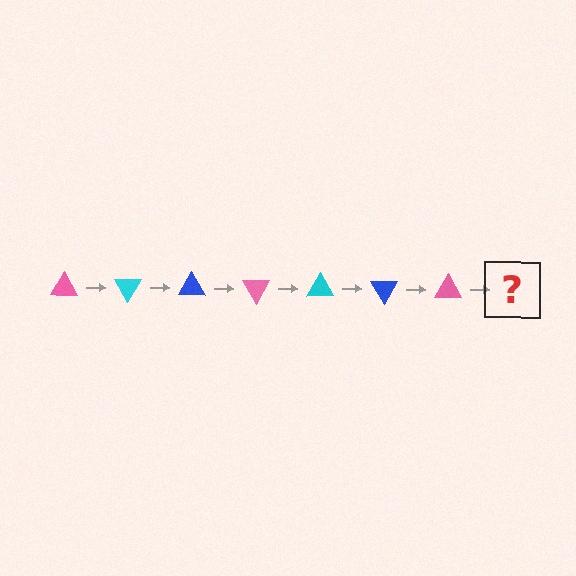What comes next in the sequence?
The next element should be a cyan triangle, rotated 420 degrees from the start.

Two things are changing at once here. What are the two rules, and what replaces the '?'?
The two rules are that it rotates 60 degrees each step and the color cycles through pink, cyan, and blue. The '?' should be a cyan triangle, rotated 420 degrees from the start.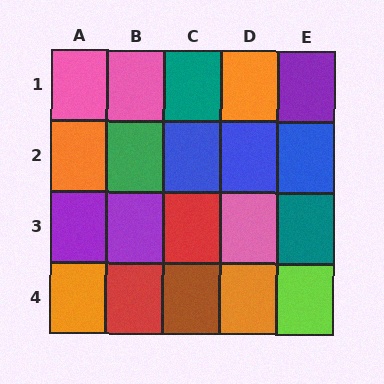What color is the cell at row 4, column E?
Lime.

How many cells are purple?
3 cells are purple.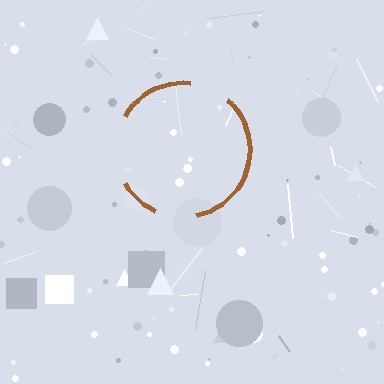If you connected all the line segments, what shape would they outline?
They would outline a circle.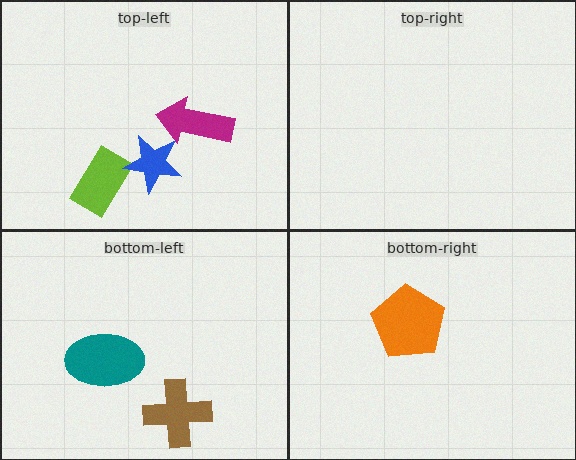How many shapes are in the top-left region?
3.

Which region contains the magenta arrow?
The top-left region.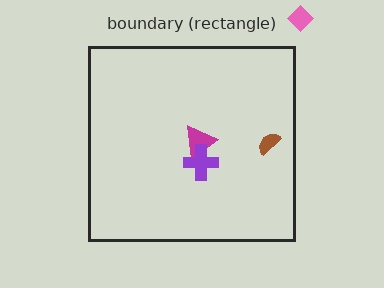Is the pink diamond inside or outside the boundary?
Outside.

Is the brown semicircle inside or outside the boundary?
Inside.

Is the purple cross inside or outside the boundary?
Inside.